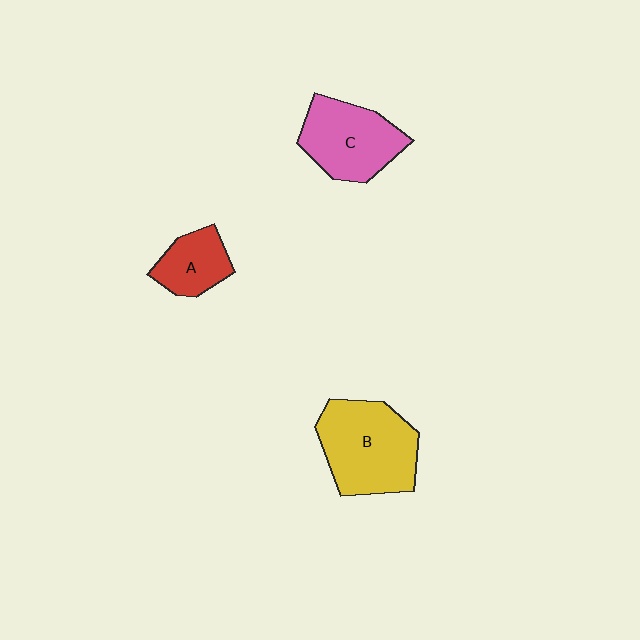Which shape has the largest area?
Shape B (yellow).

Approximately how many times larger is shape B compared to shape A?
Approximately 2.0 times.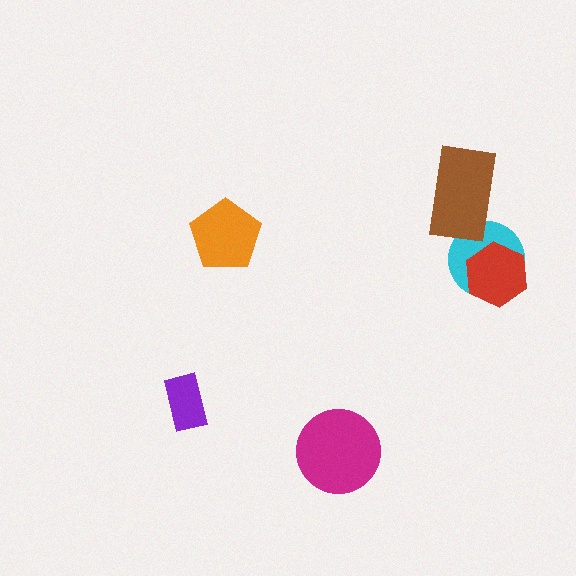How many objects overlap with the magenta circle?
0 objects overlap with the magenta circle.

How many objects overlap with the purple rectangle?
0 objects overlap with the purple rectangle.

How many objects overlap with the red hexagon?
1 object overlaps with the red hexagon.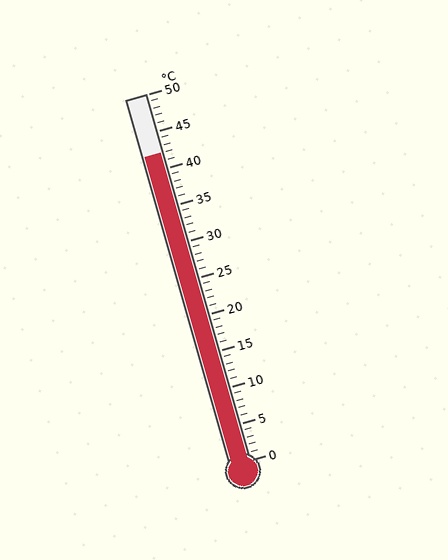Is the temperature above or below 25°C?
The temperature is above 25°C.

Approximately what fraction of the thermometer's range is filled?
The thermometer is filled to approximately 85% of its range.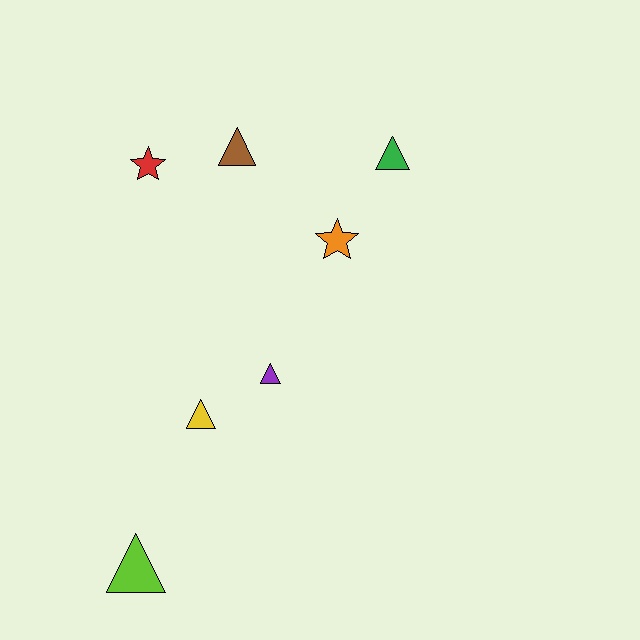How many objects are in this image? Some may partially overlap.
There are 7 objects.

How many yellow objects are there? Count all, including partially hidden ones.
There is 1 yellow object.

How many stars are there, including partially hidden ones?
There are 2 stars.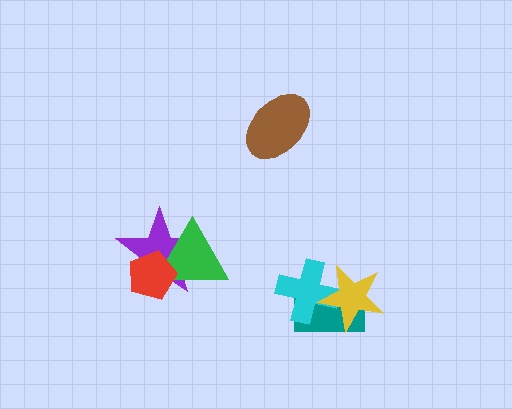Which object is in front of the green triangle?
The red pentagon is in front of the green triangle.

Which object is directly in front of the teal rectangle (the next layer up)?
The cyan cross is directly in front of the teal rectangle.